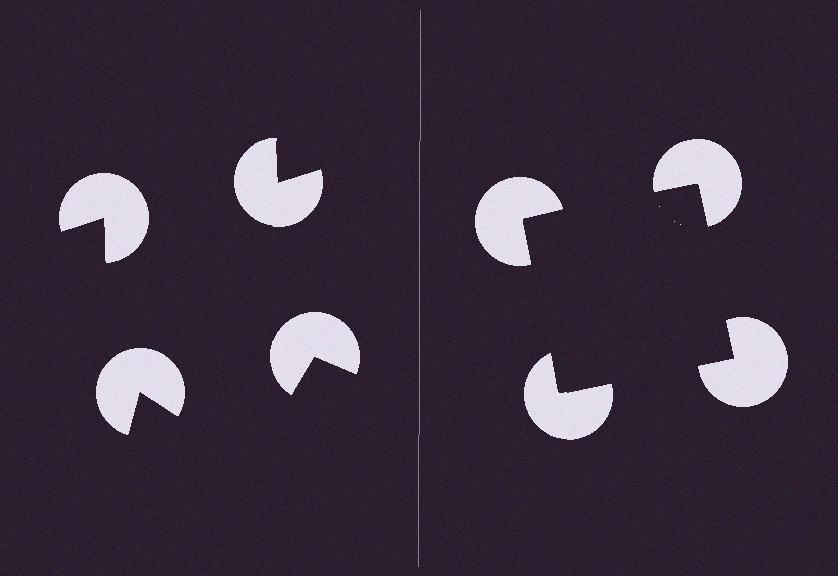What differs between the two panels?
The pac-man discs are positioned identically on both sides; only the wedge orientations differ. On the right they align to a square; on the left they are misaligned.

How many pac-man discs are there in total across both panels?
8 — 4 on each side.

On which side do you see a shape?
An illusory square appears on the right side. On the left side the wedge cuts are rotated, so no coherent shape forms.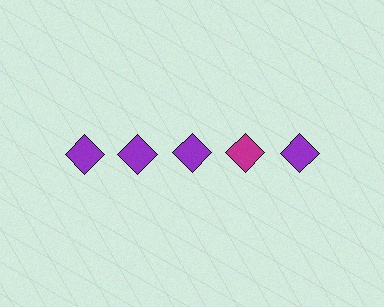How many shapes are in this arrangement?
There are 5 shapes arranged in a grid pattern.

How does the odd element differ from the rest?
It has a different color: magenta instead of purple.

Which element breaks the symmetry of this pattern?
The magenta diamond in the top row, second from right column breaks the symmetry. All other shapes are purple diamonds.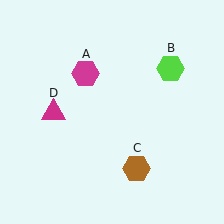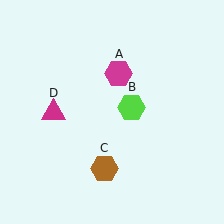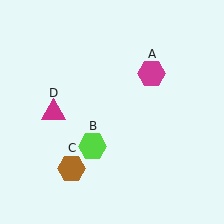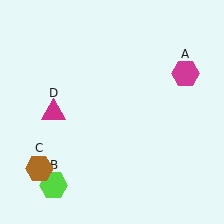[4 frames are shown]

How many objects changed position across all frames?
3 objects changed position: magenta hexagon (object A), lime hexagon (object B), brown hexagon (object C).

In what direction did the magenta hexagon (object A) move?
The magenta hexagon (object A) moved right.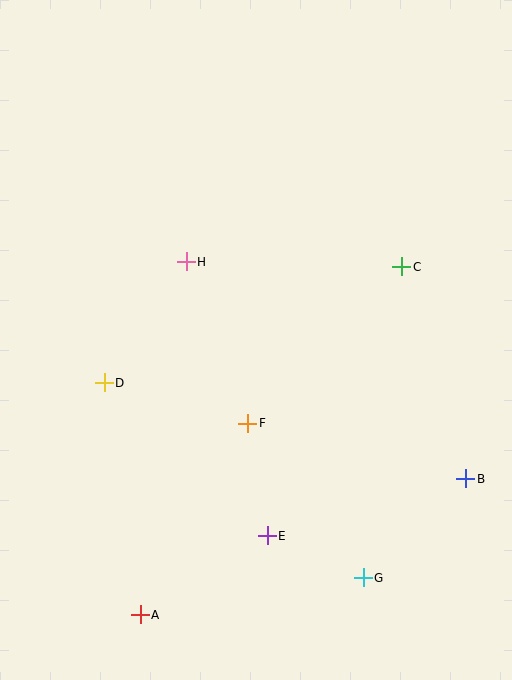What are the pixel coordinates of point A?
Point A is at (140, 615).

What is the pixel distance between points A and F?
The distance between A and F is 220 pixels.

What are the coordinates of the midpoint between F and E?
The midpoint between F and E is at (258, 480).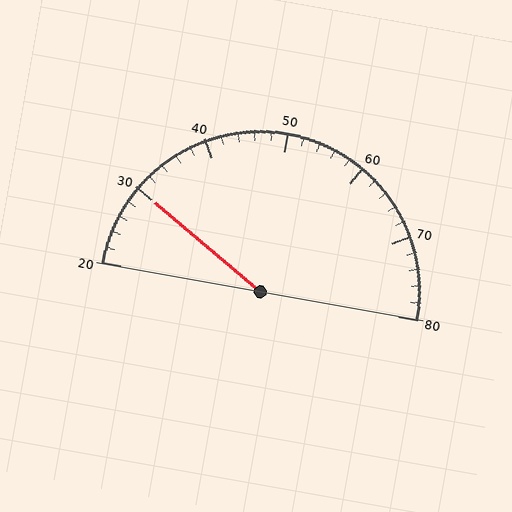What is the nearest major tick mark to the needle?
The nearest major tick mark is 30.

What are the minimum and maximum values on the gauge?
The gauge ranges from 20 to 80.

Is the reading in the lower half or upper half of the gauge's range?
The reading is in the lower half of the range (20 to 80).